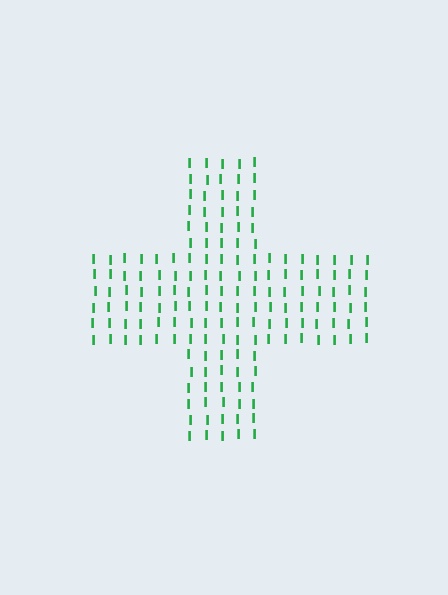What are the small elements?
The small elements are letter I's.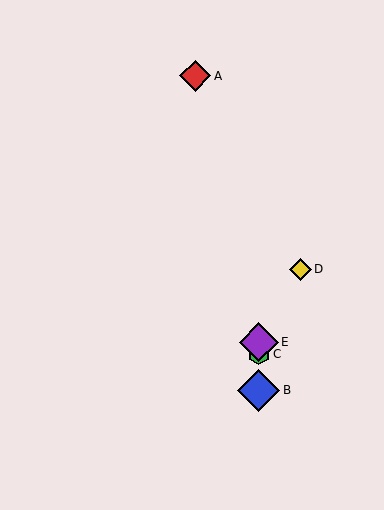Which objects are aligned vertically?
Objects B, C, E are aligned vertically.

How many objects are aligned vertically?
3 objects (B, C, E) are aligned vertically.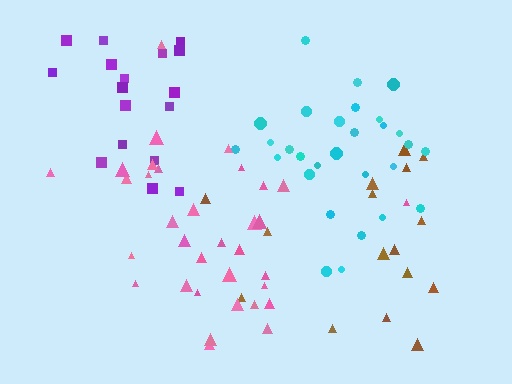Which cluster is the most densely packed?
Cyan.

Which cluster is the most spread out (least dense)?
Brown.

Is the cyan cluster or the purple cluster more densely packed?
Cyan.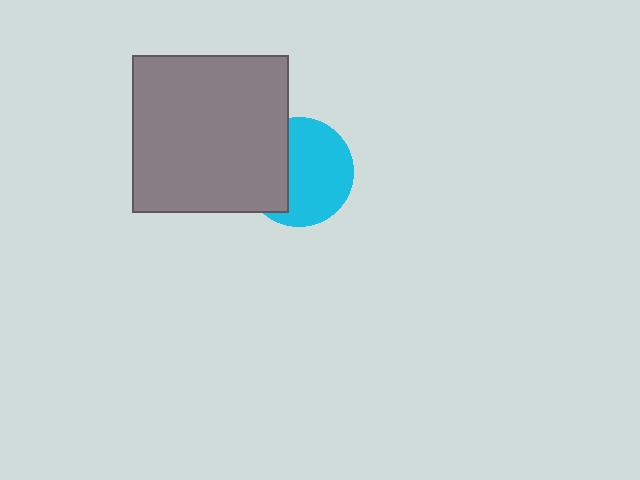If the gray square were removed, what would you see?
You would see the complete cyan circle.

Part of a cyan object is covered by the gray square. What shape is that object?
It is a circle.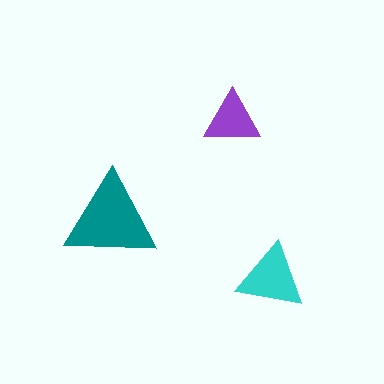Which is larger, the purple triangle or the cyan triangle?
The cyan one.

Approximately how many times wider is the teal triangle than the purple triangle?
About 1.5 times wider.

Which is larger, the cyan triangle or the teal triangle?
The teal one.